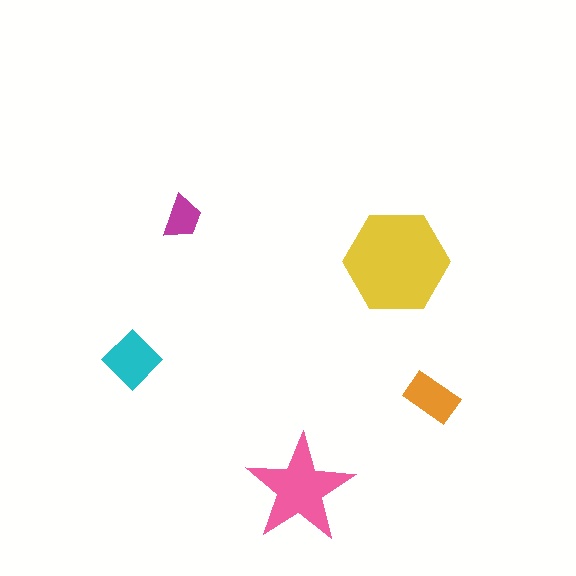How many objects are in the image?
There are 5 objects in the image.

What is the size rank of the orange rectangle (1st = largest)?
4th.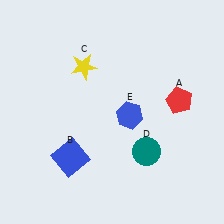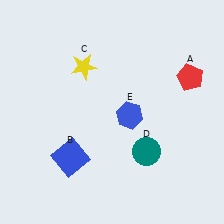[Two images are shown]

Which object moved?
The red pentagon (A) moved up.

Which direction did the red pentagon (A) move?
The red pentagon (A) moved up.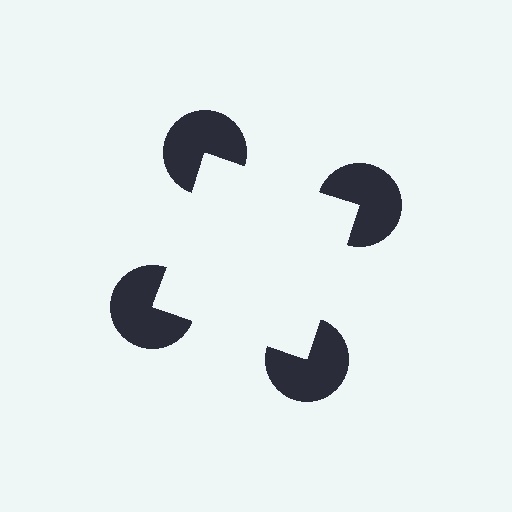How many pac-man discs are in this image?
There are 4 — one at each vertex of the illusory square.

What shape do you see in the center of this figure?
An illusory square — its edges are inferred from the aligned wedge cuts in the pac-man discs, not physically drawn.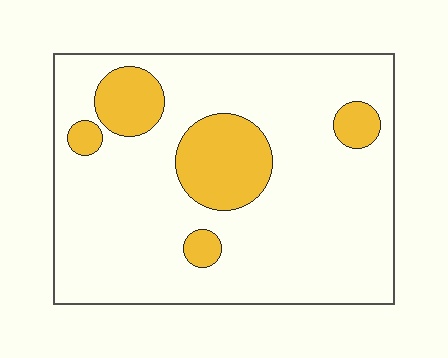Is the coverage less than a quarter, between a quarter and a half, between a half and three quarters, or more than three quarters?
Less than a quarter.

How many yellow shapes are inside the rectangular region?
5.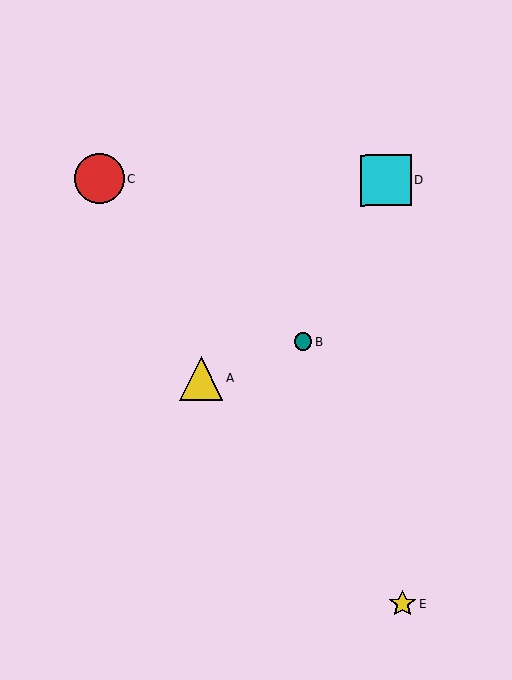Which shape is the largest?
The cyan square (labeled D) is the largest.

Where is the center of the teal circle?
The center of the teal circle is at (303, 342).